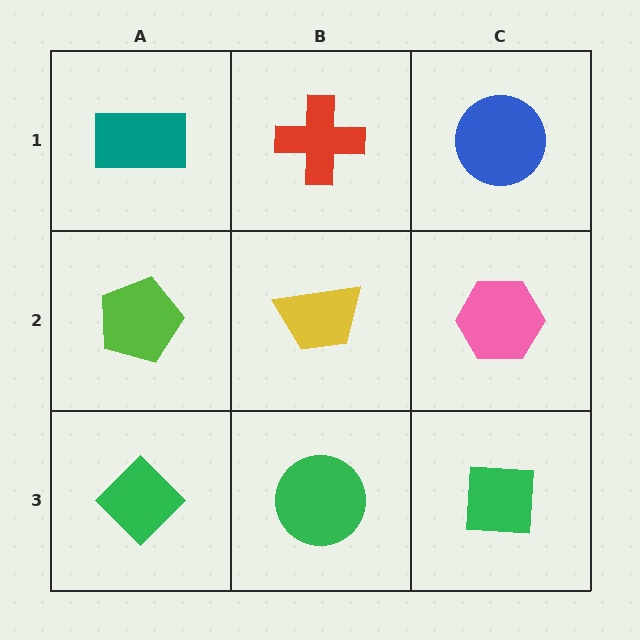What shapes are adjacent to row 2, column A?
A teal rectangle (row 1, column A), a green diamond (row 3, column A), a yellow trapezoid (row 2, column B).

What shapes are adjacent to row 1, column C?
A pink hexagon (row 2, column C), a red cross (row 1, column B).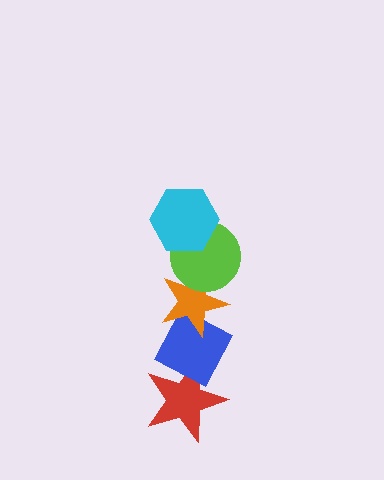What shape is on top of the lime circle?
The cyan hexagon is on top of the lime circle.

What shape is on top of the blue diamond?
The orange star is on top of the blue diamond.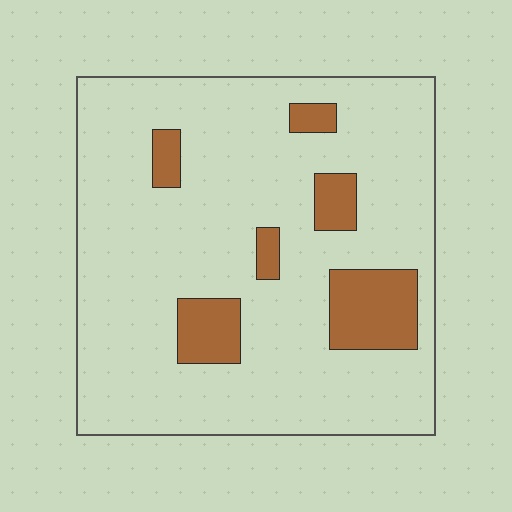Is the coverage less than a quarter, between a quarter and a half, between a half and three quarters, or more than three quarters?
Less than a quarter.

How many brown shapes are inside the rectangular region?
6.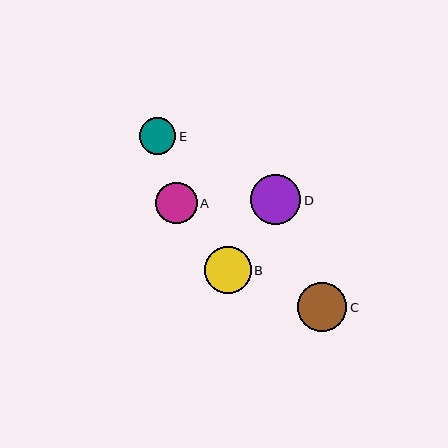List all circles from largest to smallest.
From largest to smallest: D, C, B, A, E.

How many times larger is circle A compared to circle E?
Circle A is approximately 1.1 times the size of circle E.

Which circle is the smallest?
Circle E is the smallest with a size of approximately 36 pixels.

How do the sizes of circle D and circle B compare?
Circle D and circle B are approximately the same size.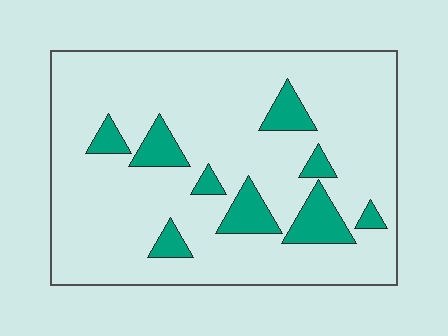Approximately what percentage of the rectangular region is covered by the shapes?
Approximately 15%.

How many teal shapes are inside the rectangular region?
9.